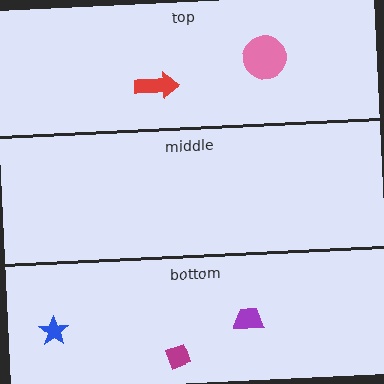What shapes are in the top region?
The red arrow, the pink circle.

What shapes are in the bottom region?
The blue star, the purple trapezoid, the magenta diamond.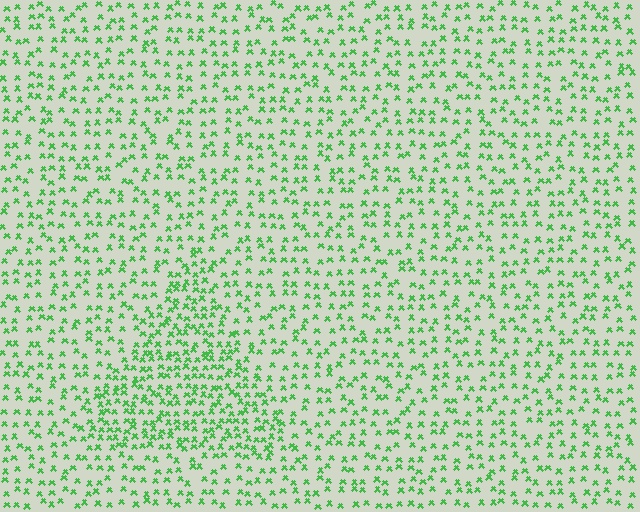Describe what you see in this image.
The image contains small green elements arranged at two different densities. A triangle-shaped region is visible where the elements are more densely packed than the surrounding area.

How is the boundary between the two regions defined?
The boundary is defined by a change in element density (approximately 1.8x ratio). All elements are the same color, size, and shape.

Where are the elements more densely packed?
The elements are more densely packed inside the triangle boundary.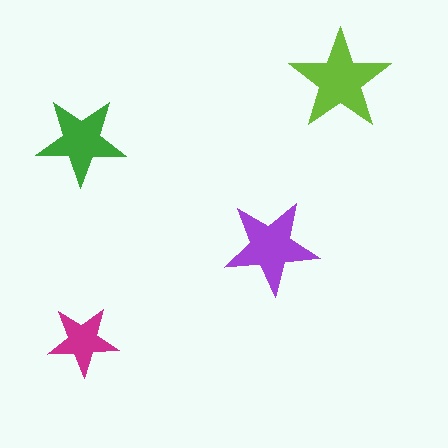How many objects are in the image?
There are 4 objects in the image.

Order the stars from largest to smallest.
the lime one, the purple one, the green one, the magenta one.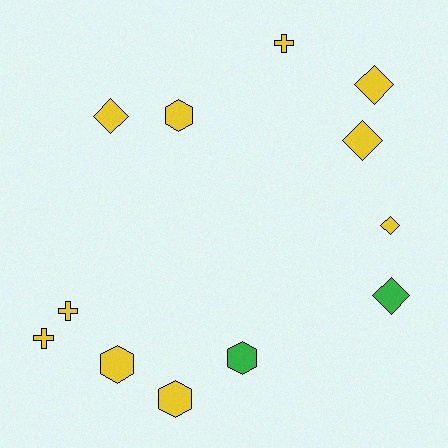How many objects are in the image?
There are 12 objects.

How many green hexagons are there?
There is 1 green hexagon.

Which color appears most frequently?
Yellow, with 10 objects.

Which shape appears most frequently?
Diamond, with 5 objects.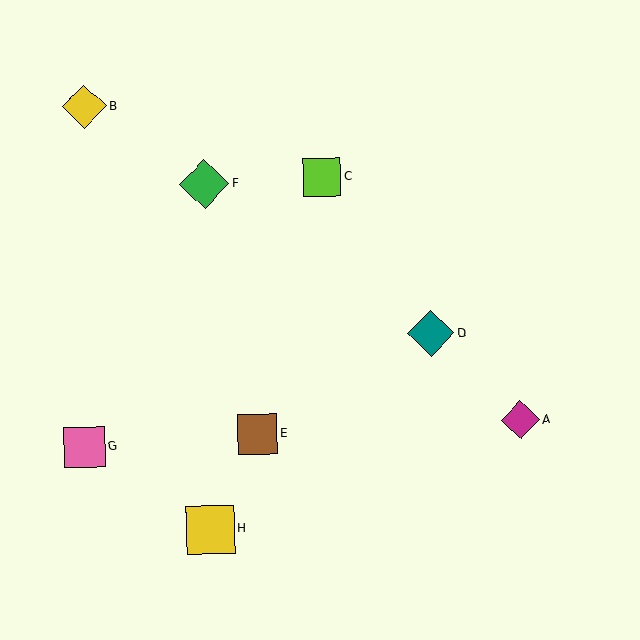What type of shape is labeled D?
Shape D is a teal diamond.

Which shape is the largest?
The green diamond (labeled F) is the largest.